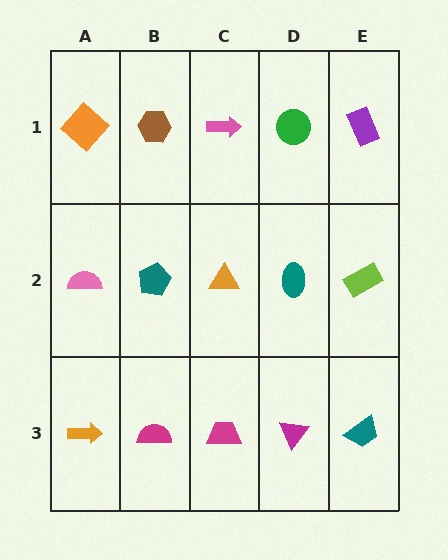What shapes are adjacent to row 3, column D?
A teal ellipse (row 2, column D), a magenta trapezoid (row 3, column C), a teal trapezoid (row 3, column E).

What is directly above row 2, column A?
An orange diamond.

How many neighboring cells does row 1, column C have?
3.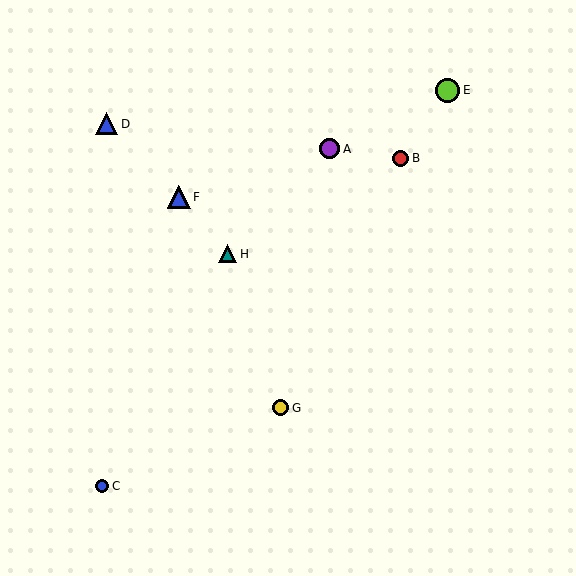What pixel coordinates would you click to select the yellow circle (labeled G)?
Click at (281, 408) to select the yellow circle G.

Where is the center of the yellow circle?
The center of the yellow circle is at (281, 408).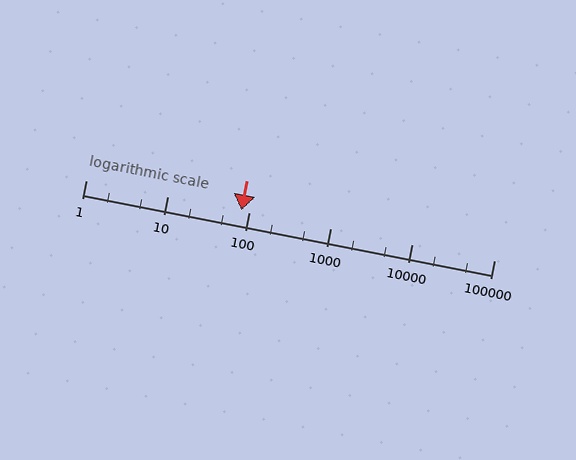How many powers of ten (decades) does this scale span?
The scale spans 5 decades, from 1 to 100000.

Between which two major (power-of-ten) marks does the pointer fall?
The pointer is between 10 and 100.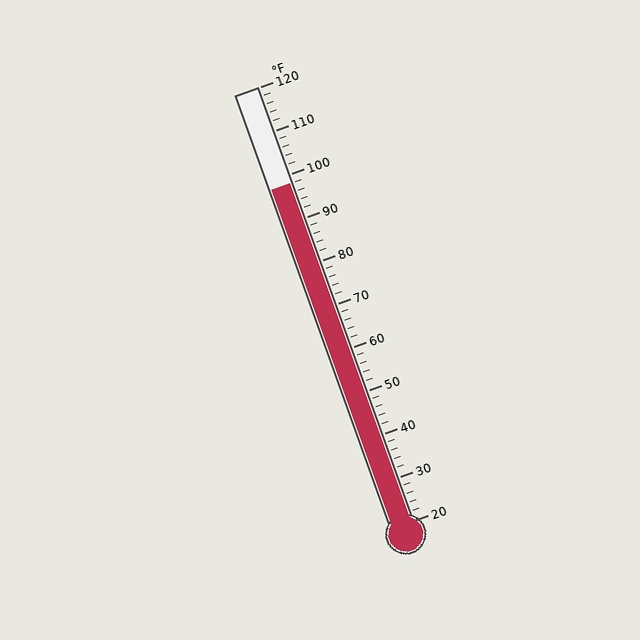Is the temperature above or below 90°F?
The temperature is above 90°F.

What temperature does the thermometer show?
The thermometer shows approximately 98°F.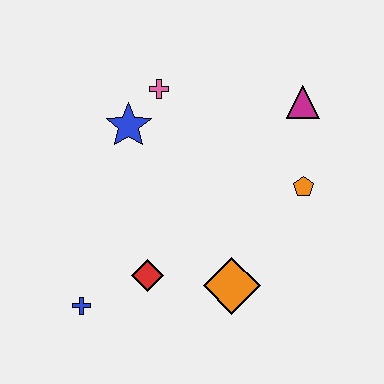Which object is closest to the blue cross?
The red diamond is closest to the blue cross.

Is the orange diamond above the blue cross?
Yes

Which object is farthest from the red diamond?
The magenta triangle is farthest from the red diamond.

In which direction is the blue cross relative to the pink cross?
The blue cross is below the pink cross.